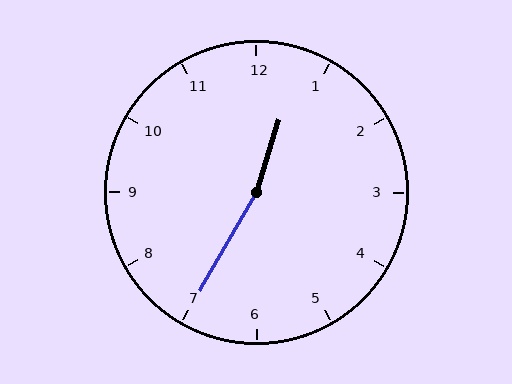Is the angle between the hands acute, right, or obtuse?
It is obtuse.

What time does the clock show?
12:35.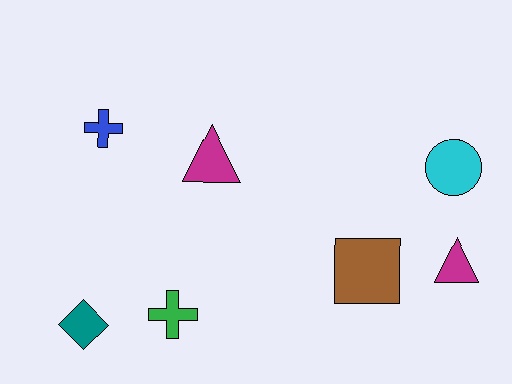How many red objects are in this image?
There are no red objects.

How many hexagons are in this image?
There are no hexagons.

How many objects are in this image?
There are 7 objects.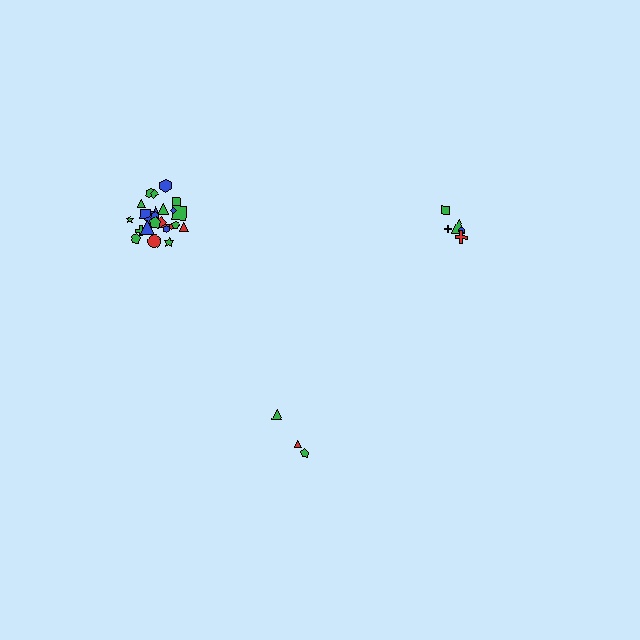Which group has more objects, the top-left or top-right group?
The top-left group.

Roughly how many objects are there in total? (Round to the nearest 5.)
Roughly 35 objects in total.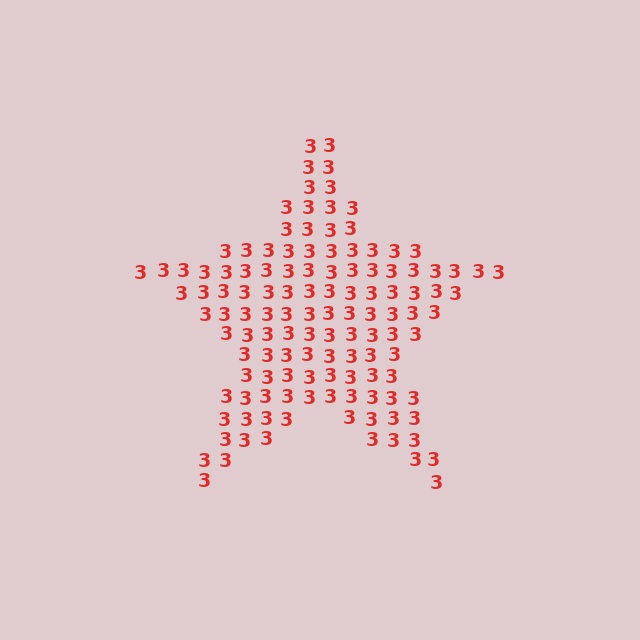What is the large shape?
The large shape is a star.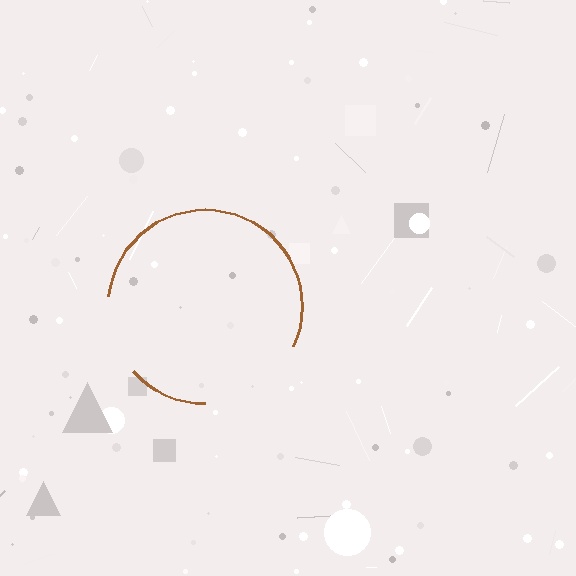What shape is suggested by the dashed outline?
The dashed outline suggests a circle.